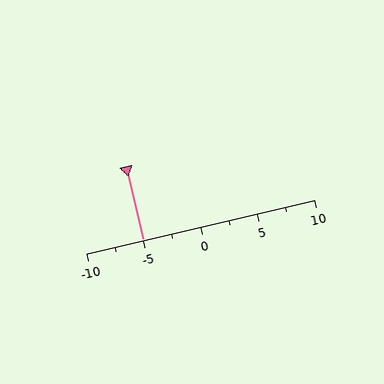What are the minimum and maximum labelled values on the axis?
The axis runs from -10 to 10.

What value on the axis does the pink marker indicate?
The marker indicates approximately -5.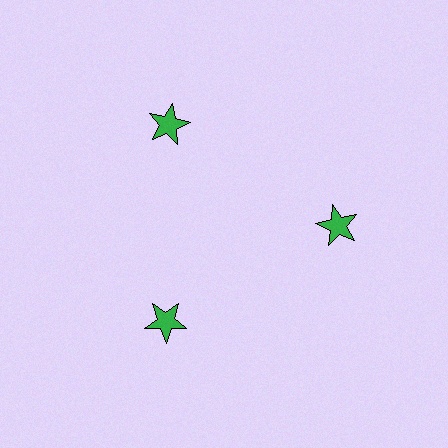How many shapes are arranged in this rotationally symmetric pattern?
There are 3 shapes, arranged in 3 groups of 1.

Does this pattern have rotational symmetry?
Yes, this pattern has 3-fold rotational symmetry. It looks the same after rotating 120 degrees around the center.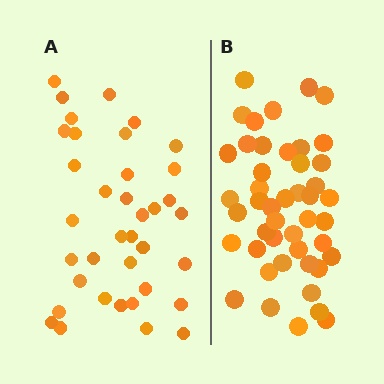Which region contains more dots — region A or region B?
Region B (the right region) has more dots.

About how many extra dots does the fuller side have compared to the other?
Region B has roughly 8 or so more dots than region A.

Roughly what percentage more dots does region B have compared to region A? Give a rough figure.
About 25% more.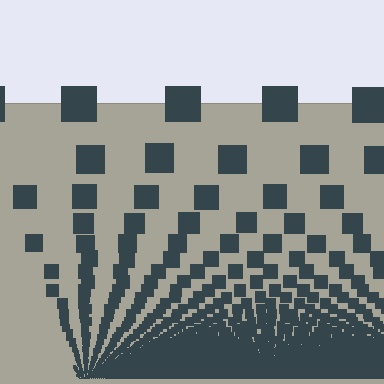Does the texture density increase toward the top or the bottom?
Density increases toward the bottom.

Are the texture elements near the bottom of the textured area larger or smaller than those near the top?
Smaller. The gradient is inverted — elements near the bottom are smaller and denser.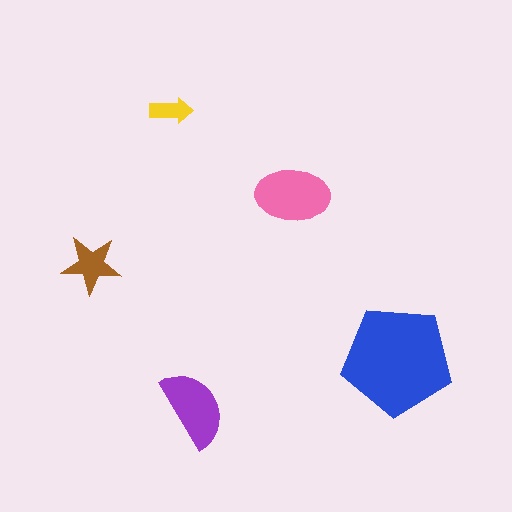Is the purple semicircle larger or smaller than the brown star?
Larger.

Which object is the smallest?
The yellow arrow.